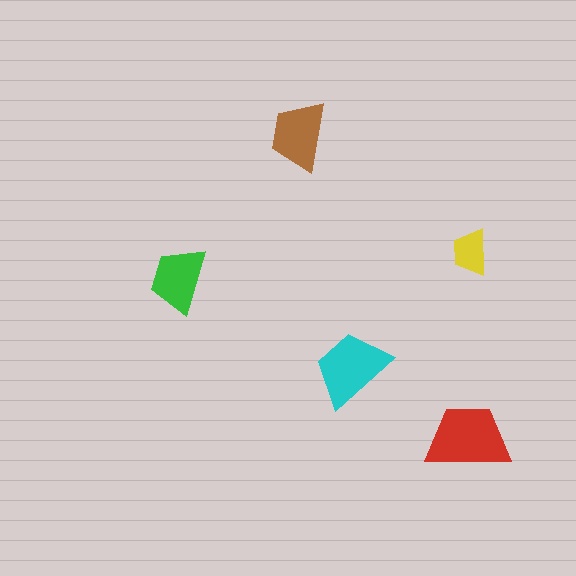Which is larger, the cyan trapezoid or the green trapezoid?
The cyan one.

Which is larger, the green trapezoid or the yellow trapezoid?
The green one.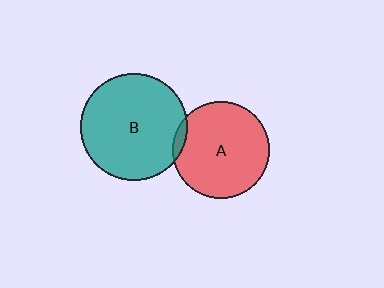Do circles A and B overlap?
Yes.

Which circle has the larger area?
Circle B (teal).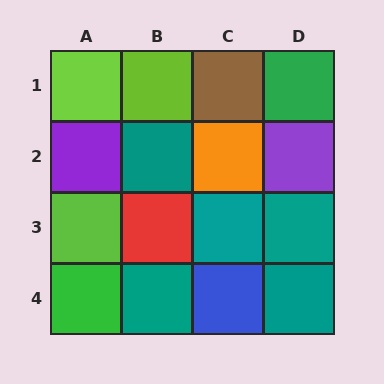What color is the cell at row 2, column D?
Purple.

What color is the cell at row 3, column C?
Teal.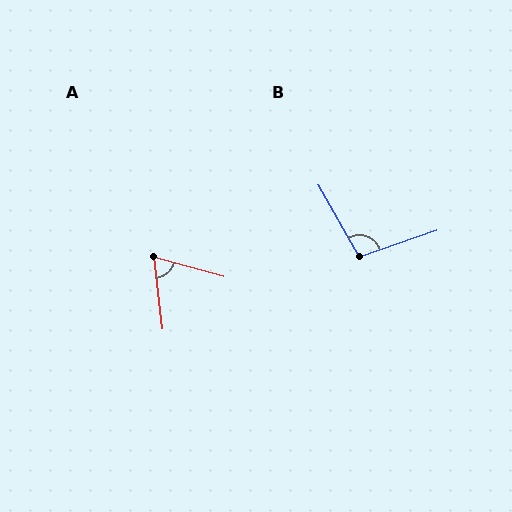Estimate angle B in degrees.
Approximately 101 degrees.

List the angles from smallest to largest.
A (68°), B (101°).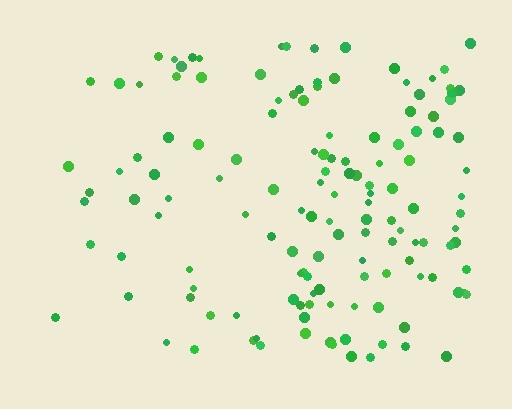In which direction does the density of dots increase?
From left to right, with the right side densest.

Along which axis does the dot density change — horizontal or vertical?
Horizontal.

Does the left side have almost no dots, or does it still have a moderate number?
Still a moderate number, just noticeably fewer than the right.